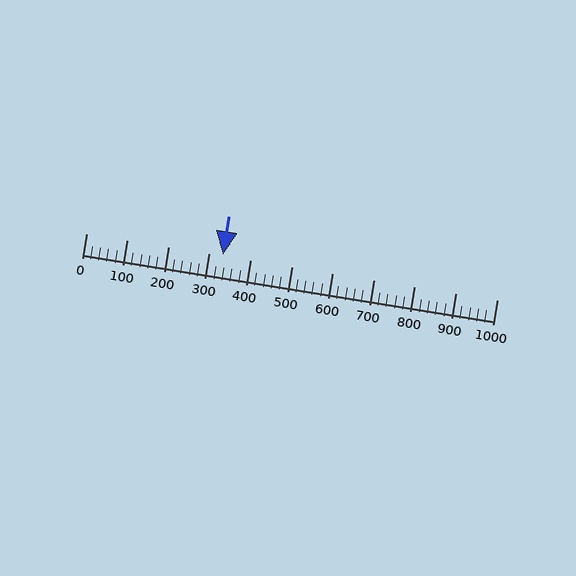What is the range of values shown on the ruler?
The ruler shows values from 0 to 1000.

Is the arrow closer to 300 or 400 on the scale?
The arrow is closer to 300.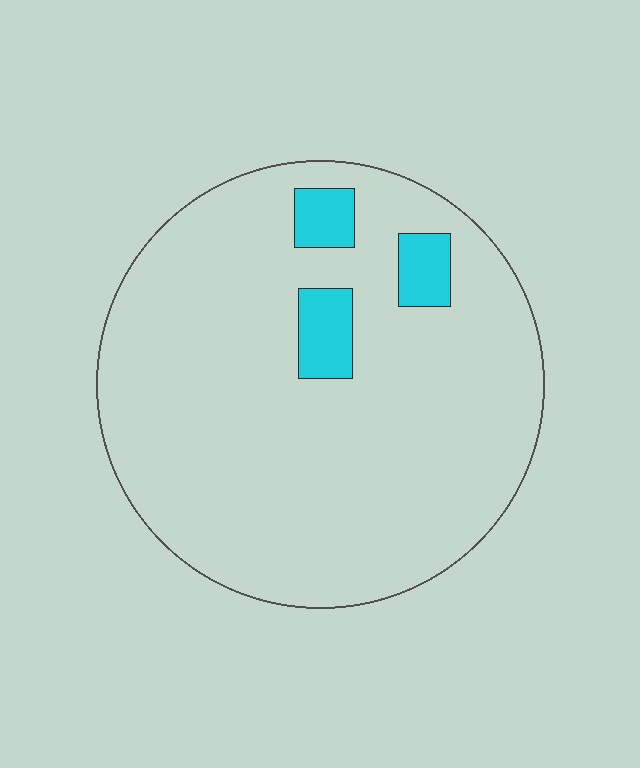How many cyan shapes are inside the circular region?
3.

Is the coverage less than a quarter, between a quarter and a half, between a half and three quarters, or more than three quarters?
Less than a quarter.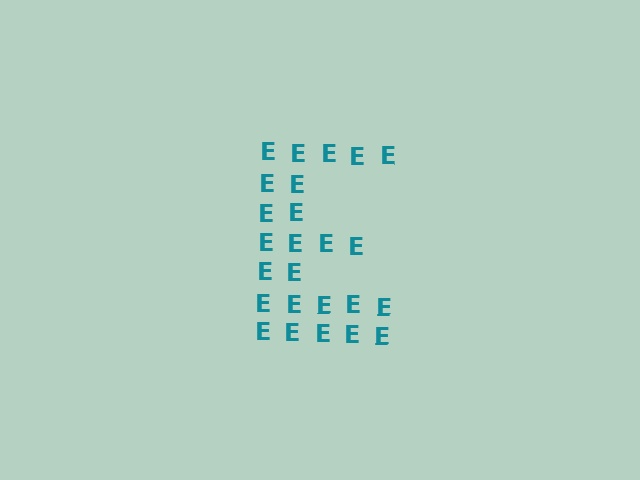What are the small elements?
The small elements are letter E's.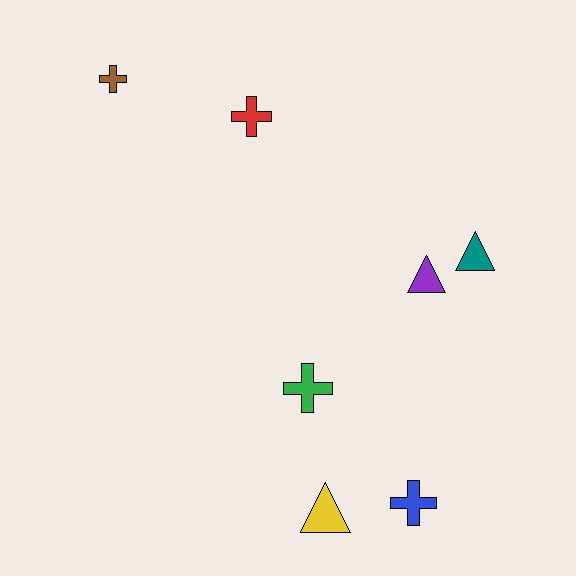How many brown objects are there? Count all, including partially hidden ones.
There is 1 brown object.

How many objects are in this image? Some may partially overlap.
There are 7 objects.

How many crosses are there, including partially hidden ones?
There are 4 crosses.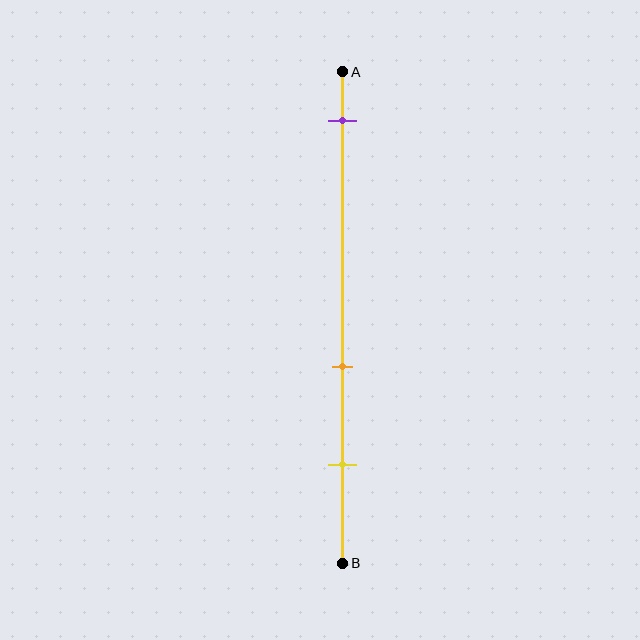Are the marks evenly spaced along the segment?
No, the marks are not evenly spaced.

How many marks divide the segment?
There are 3 marks dividing the segment.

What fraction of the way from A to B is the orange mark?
The orange mark is approximately 60% (0.6) of the way from A to B.